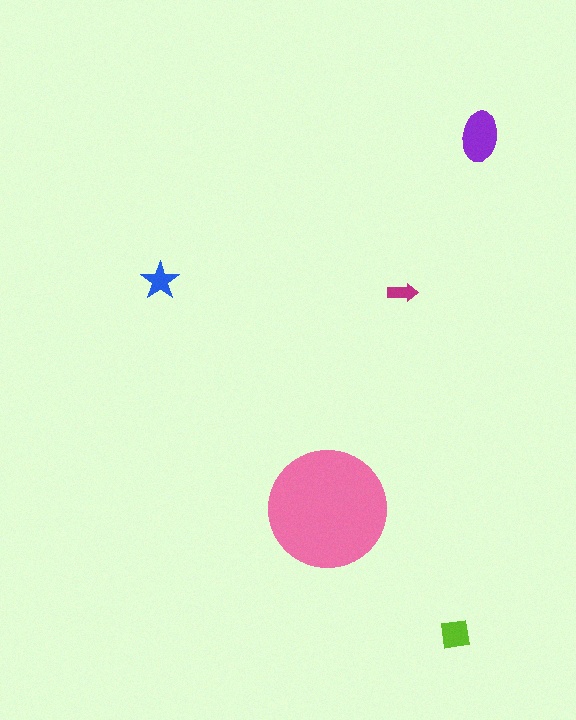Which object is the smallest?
The magenta arrow.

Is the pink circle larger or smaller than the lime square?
Larger.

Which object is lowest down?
The lime square is bottommost.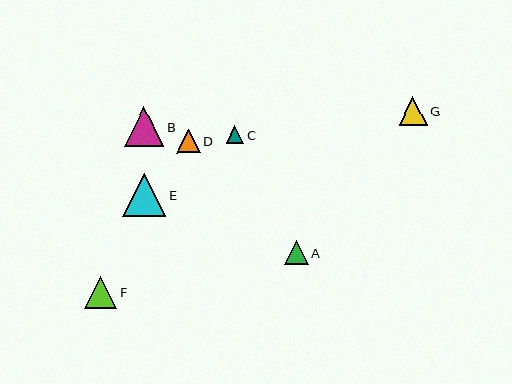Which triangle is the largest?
Triangle E is the largest with a size of approximately 43 pixels.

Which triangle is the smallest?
Triangle C is the smallest with a size of approximately 17 pixels.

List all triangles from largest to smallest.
From largest to smallest: E, B, F, G, A, D, C.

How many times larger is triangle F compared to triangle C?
Triangle F is approximately 1.9 times the size of triangle C.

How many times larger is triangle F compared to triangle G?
Triangle F is approximately 1.1 times the size of triangle G.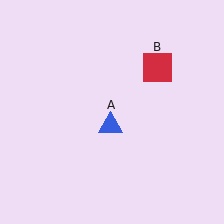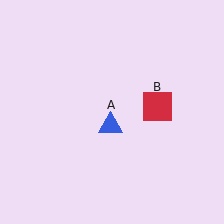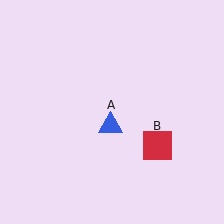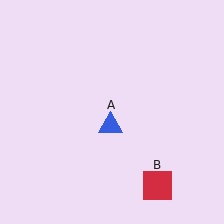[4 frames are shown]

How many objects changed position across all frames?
1 object changed position: red square (object B).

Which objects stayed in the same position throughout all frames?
Blue triangle (object A) remained stationary.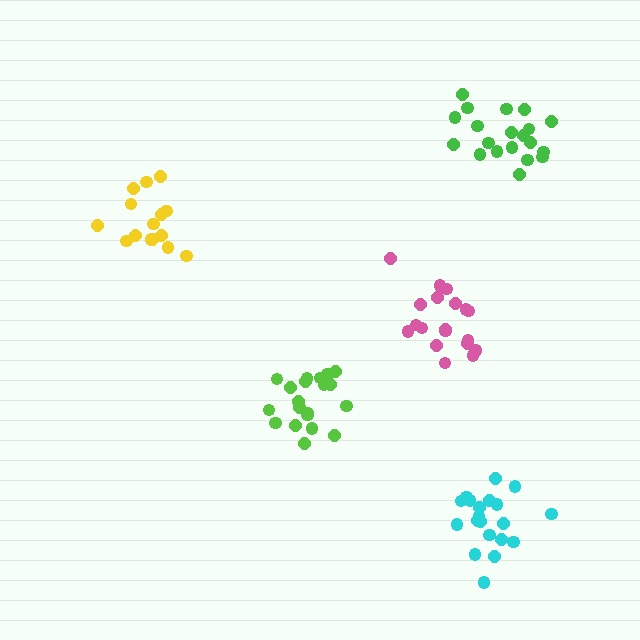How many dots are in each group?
Group 1: 20 dots, Group 2: 15 dots, Group 3: 19 dots, Group 4: 20 dots, Group 5: 20 dots (94 total).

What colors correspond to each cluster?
The clusters are colored: lime, yellow, pink, green, cyan.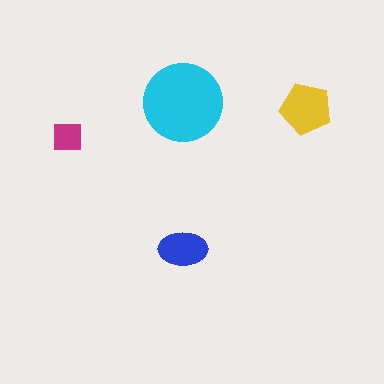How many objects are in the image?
There are 4 objects in the image.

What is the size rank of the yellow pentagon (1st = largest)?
2nd.